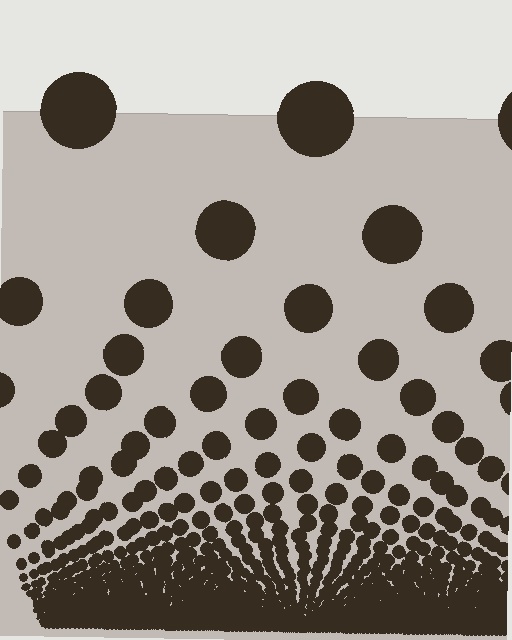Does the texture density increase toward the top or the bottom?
Density increases toward the bottom.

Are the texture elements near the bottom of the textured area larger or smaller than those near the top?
Smaller. The gradient is inverted — elements near the bottom are smaller and denser.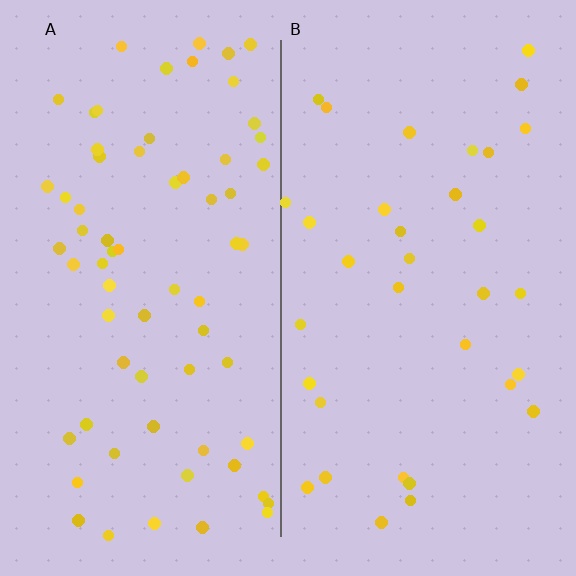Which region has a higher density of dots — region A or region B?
A (the left).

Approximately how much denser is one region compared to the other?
Approximately 2.0× — region A over region B.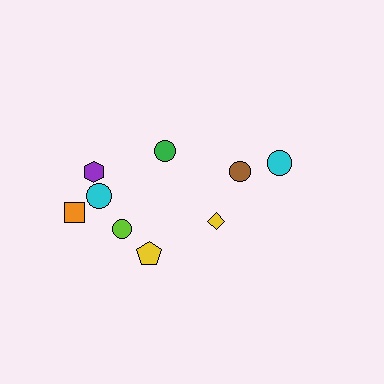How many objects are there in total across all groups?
There are 9 objects.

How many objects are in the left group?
There are 6 objects.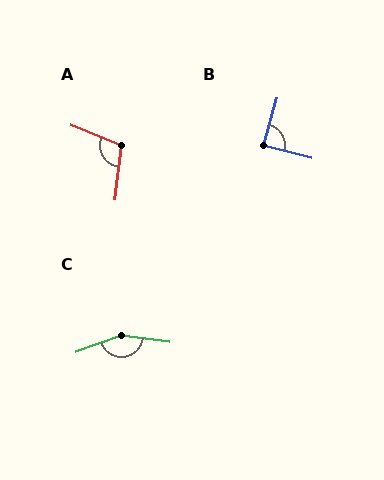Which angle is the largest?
C, at approximately 152 degrees.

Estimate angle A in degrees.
Approximately 106 degrees.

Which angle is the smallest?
B, at approximately 88 degrees.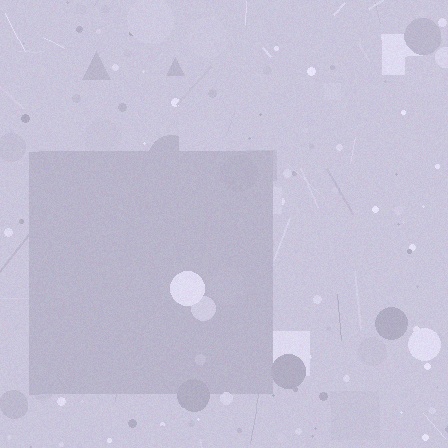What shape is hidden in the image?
A square is hidden in the image.